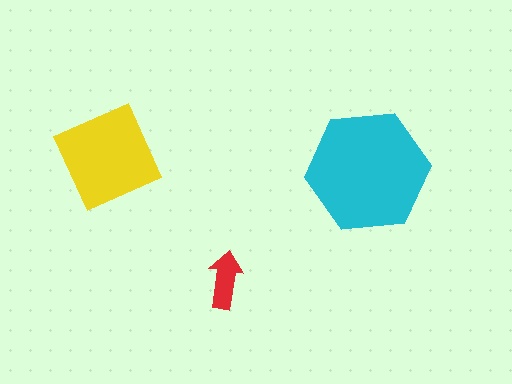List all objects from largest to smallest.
The cyan hexagon, the yellow square, the red arrow.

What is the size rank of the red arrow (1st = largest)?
3rd.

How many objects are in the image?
There are 3 objects in the image.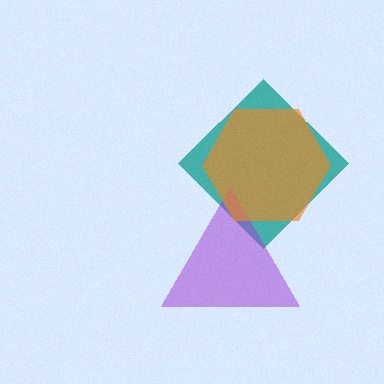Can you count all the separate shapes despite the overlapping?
Yes, there are 3 separate shapes.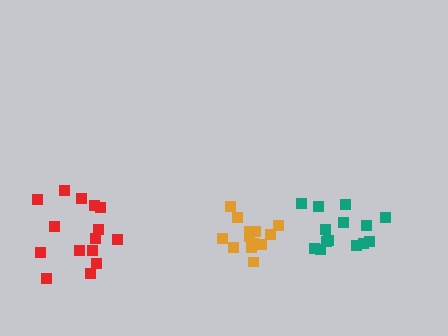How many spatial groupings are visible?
There are 3 spatial groupings.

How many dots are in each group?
Group 1: 14 dots, Group 2: 13 dots, Group 3: 15 dots (42 total).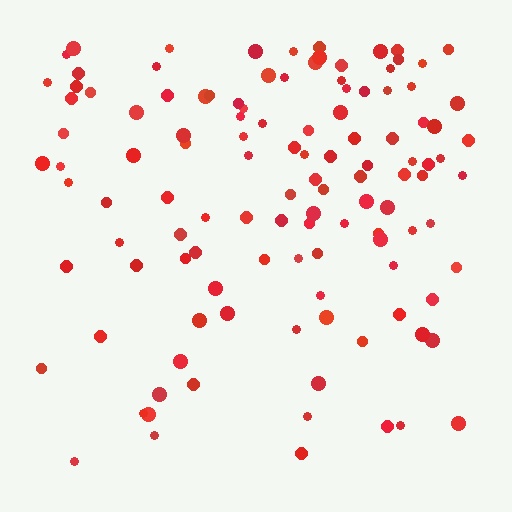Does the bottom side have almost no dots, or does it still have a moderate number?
Still a moderate number, just noticeably fewer than the top.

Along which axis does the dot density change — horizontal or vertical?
Vertical.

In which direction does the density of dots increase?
From bottom to top, with the top side densest.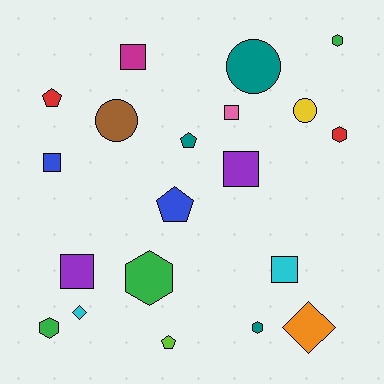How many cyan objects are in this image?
There are 2 cyan objects.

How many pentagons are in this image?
There are 4 pentagons.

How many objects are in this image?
There are 20 objects.